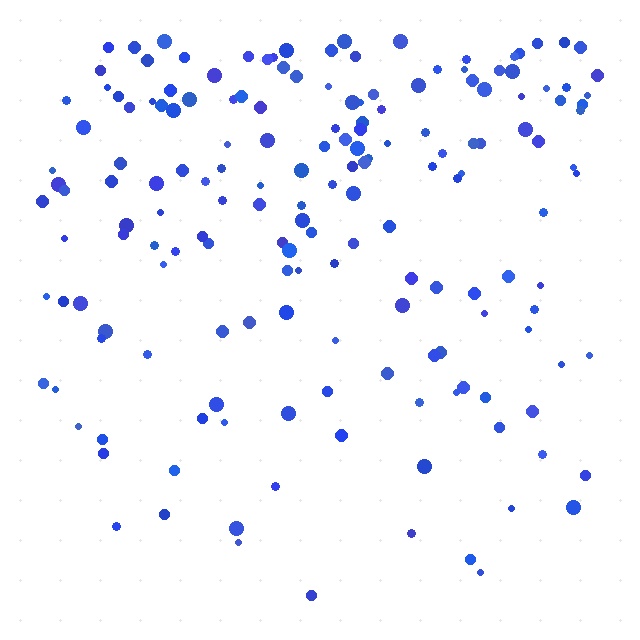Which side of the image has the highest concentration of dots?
The top.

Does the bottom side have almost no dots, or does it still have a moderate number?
Still a moderate number, just noticeably fewer than the top.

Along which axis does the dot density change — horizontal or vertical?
Vertical.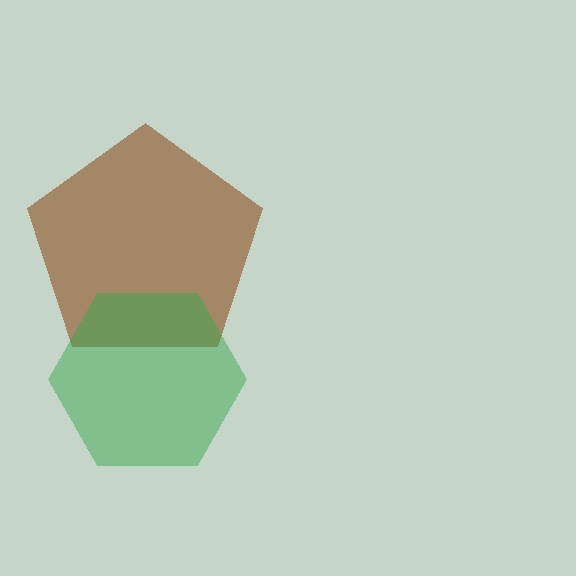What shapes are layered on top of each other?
The layered shapes are: a brown pentagon, a green hexagon.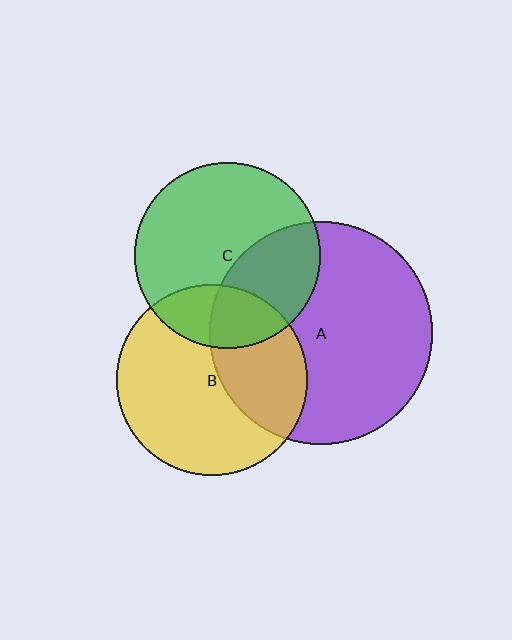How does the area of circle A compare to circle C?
Approximately 1.4 times.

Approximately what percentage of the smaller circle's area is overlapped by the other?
Approximately 25%.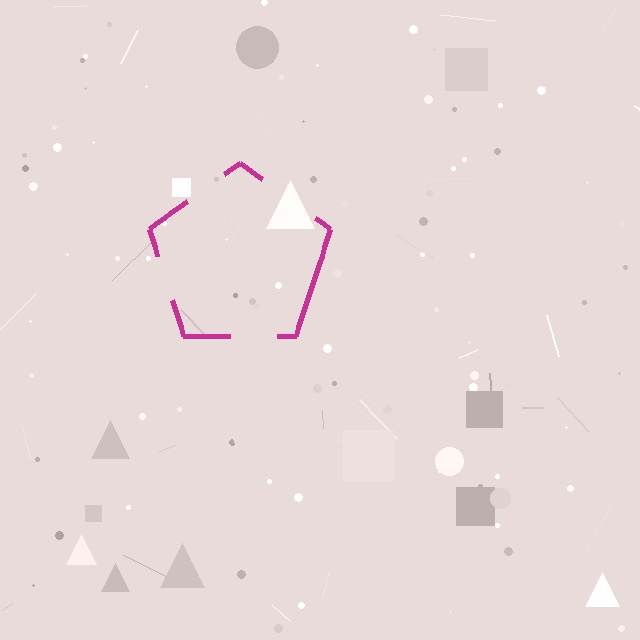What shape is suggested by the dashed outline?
The dashed outline suggests a pentagon.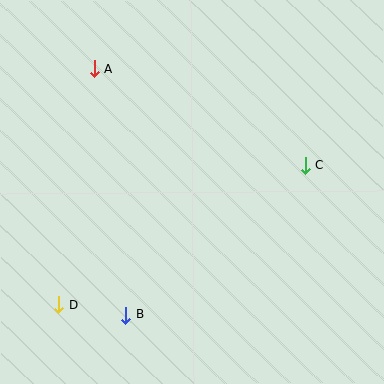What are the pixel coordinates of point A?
Point A is at (94, 68).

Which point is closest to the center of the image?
Point C at (305, 165) is closest to the center.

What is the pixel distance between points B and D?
The distance between B and D is 68 pixels.